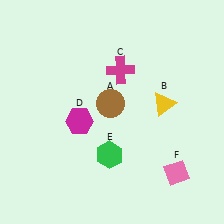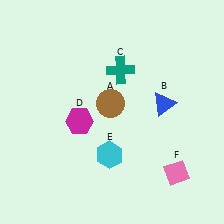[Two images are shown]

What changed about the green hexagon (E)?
In Image 1, E is green. In Image 2, it changed to cyan.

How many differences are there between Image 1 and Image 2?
There are 3 differences between the two images.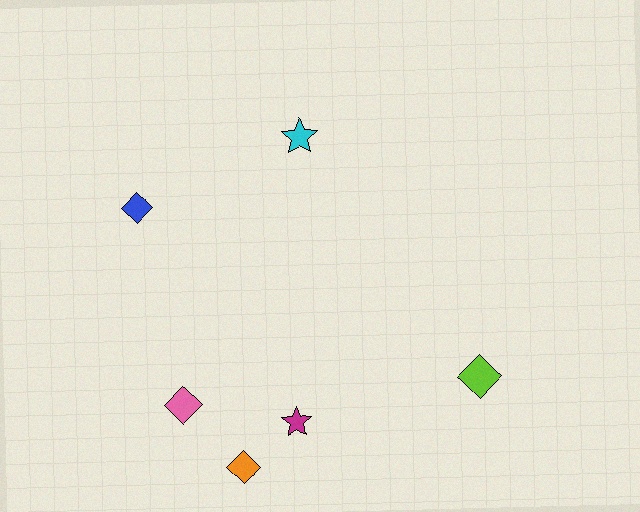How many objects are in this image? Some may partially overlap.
There are 6 objects.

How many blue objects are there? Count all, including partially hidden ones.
There is 1 blue object.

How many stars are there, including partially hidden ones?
There are 2 stars.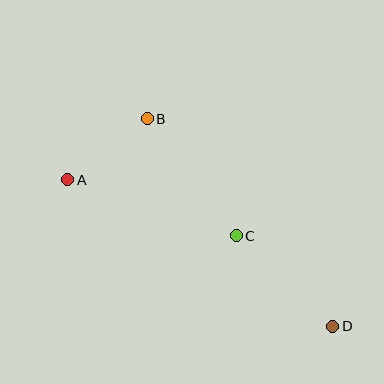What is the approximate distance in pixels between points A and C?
The distance between A and C is approximately 177 pixels.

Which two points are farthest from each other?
Points A and D are farthest from each other.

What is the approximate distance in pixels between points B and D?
The distance between B and D is approximately 278 pixels.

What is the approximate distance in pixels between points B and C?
The distance between B and C is approximately 147 pixels.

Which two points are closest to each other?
Points A and B are closest to each other.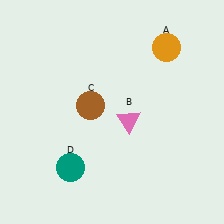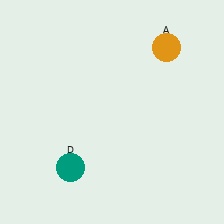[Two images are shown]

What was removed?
The pink triangle (B), the brown circle (C) were removed in Image 2.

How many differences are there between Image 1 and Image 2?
There are 2 differences between the two images.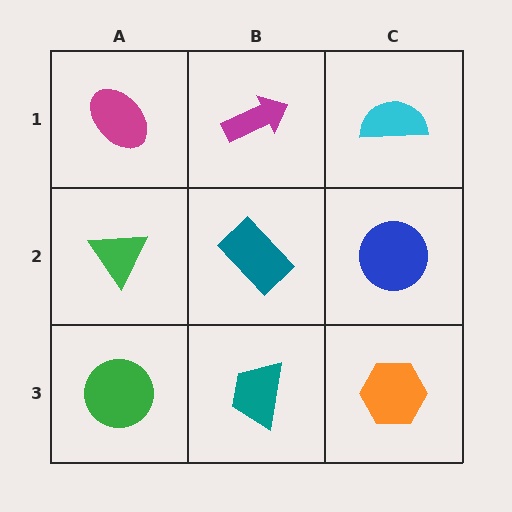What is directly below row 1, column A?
A green triangle.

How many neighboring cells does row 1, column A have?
2.